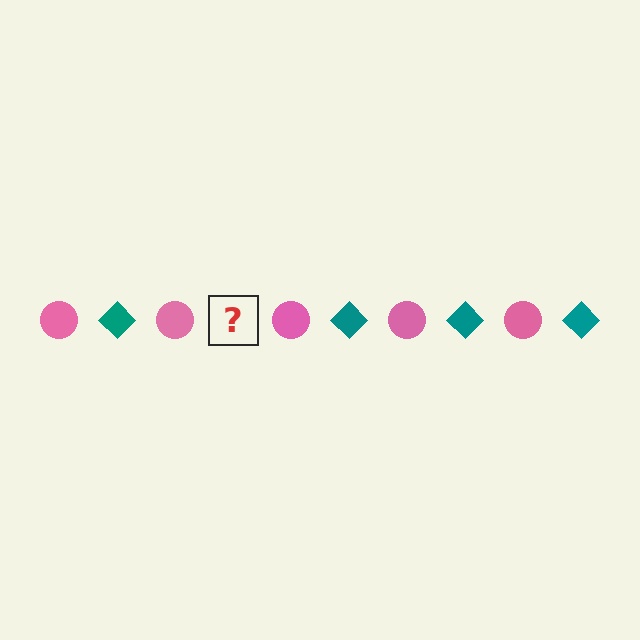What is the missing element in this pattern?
The missing element is a teal diamond.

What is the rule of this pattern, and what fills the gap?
The rule is that the pattern alternates between pink circle and teal diamond. The gap should be filled with a teal diamond.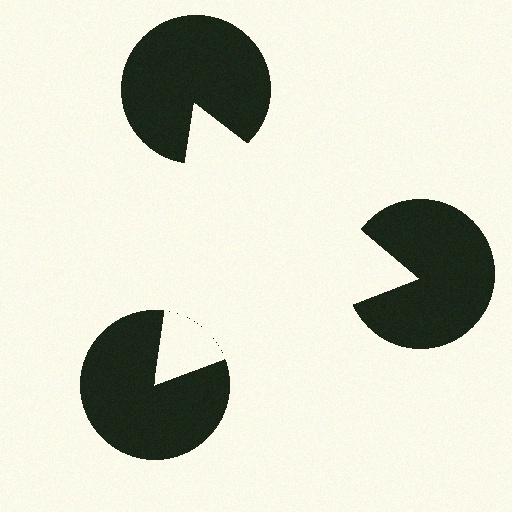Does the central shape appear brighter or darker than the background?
It typically appears slightly brighter than the background, even though no actual brightness change is drawn.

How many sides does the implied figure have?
3 sides.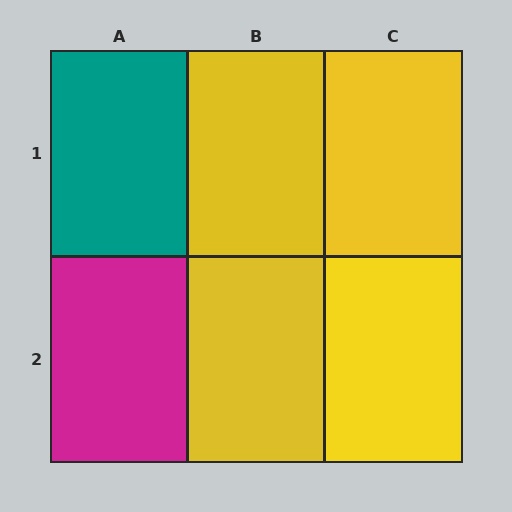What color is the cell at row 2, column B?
Yellow.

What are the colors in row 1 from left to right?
Teal, yellow, yellow.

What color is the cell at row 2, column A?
Magenta.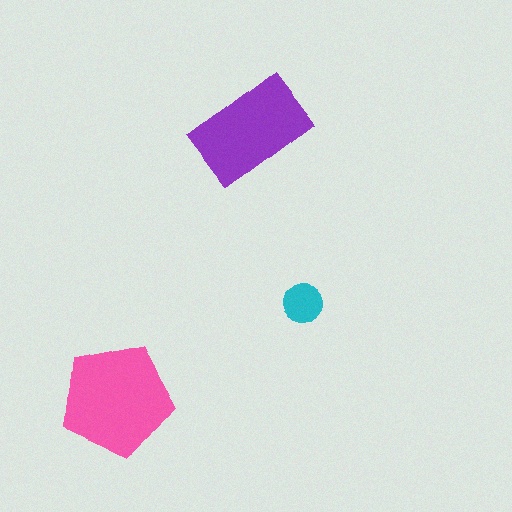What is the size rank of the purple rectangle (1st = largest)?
2nd.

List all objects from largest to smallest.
The pink pentagon, the purple rectangle, the cyan circle.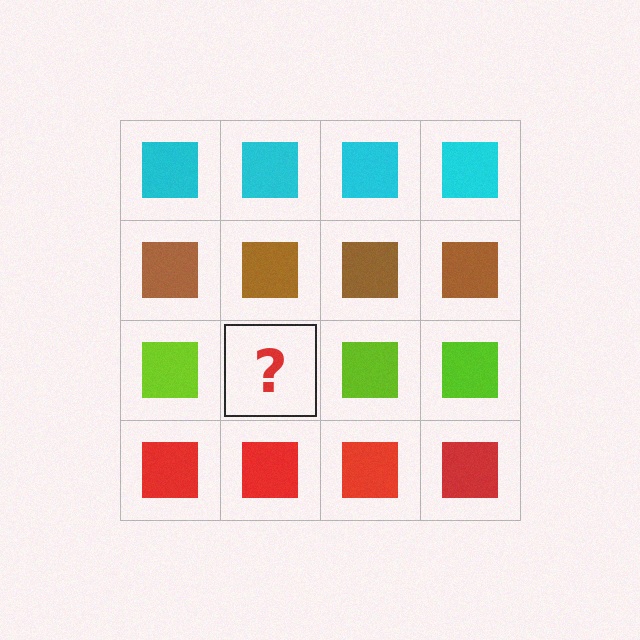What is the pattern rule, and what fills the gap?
The rule is that each row has a consistent color. The gap should be filled with a lime square.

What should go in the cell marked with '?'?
The missing cell should contain a lime square.